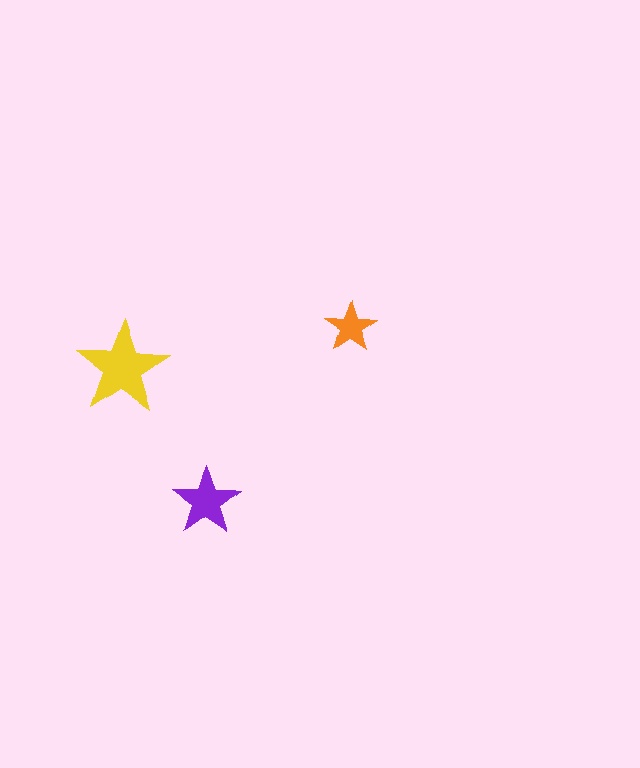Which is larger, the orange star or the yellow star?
The yellow one.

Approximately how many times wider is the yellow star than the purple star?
About 1.5 times wider.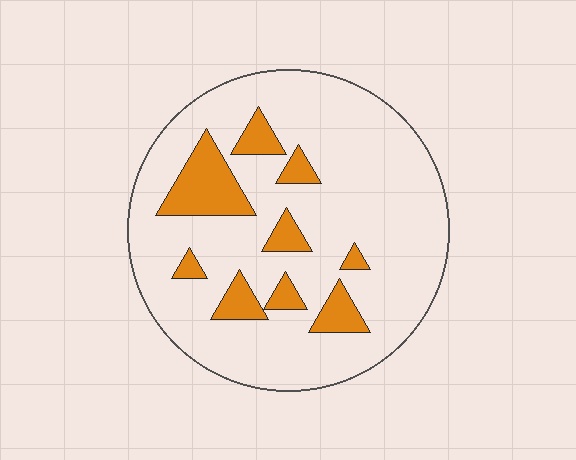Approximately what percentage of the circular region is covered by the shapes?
Approximately 15%.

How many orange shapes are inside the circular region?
9.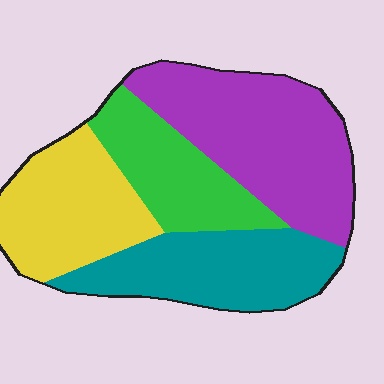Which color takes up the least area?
Green, at roughly 20%.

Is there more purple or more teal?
Purple.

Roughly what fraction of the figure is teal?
Teal covers 25% of the figure.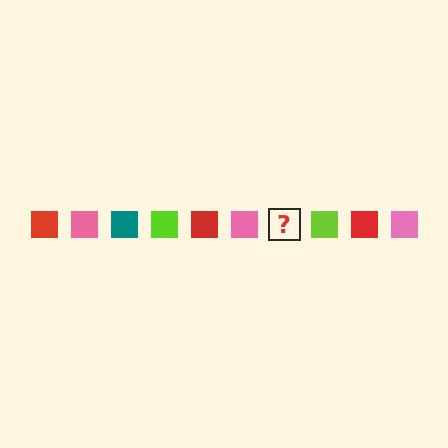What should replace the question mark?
The question mark should be replaced with a teal square.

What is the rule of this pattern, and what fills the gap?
The rule is that the pattern cycles through red, pink, teal, lime squares. The gap should be filled with a teal square.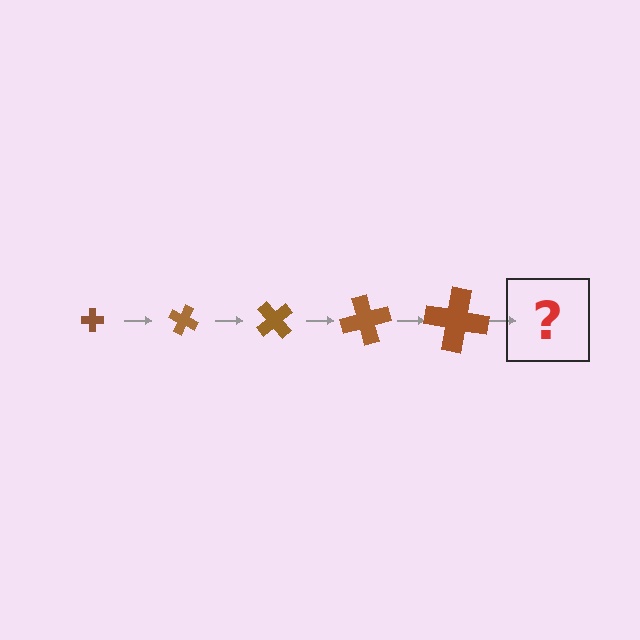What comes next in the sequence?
The next element should be a cross, larger than the previous one and rotated 125 degrees from the start.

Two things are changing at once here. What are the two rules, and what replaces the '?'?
The two rules are that the cross grows larger each step and it rotates 25 degrees each step. The '?' should be a cross, larger than the previous one and rotated 125 degrees from the start.